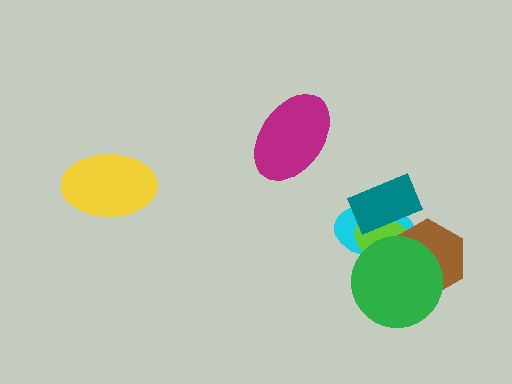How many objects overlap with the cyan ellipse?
4 objects overlap with the cyan ellipse.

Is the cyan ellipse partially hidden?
Yes, it is partially covered by another shape.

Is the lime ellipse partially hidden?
Yes, it is partially covered by another shape.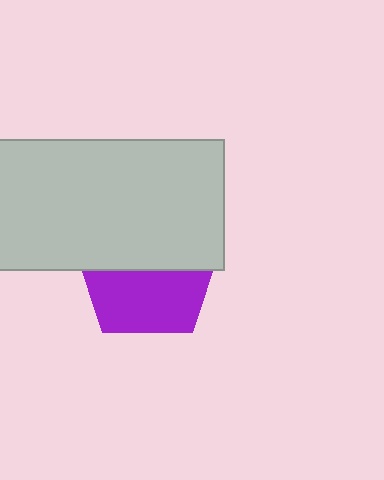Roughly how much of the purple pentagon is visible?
About half of it is visible (roughly 49%).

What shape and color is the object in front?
The object in front is a light gray rectangle.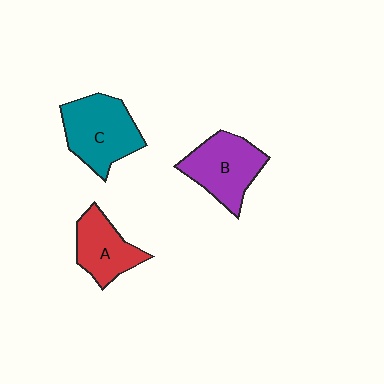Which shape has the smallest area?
Shape A (red).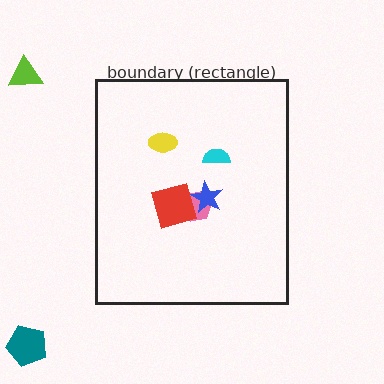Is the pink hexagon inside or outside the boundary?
Inside.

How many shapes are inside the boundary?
5 inside, 2 outside.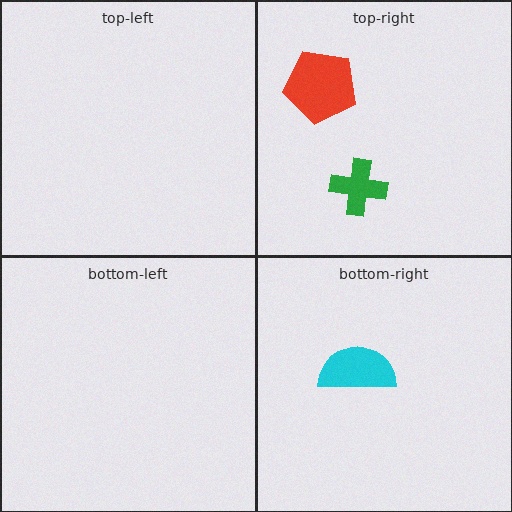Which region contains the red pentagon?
The top-right region.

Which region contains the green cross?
The top-right region.